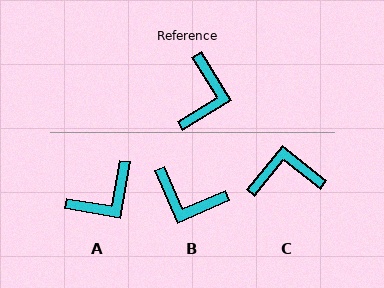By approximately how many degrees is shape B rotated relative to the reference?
Approximately 98 degrees clockwise.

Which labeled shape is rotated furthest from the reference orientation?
C, about 110 degrees away.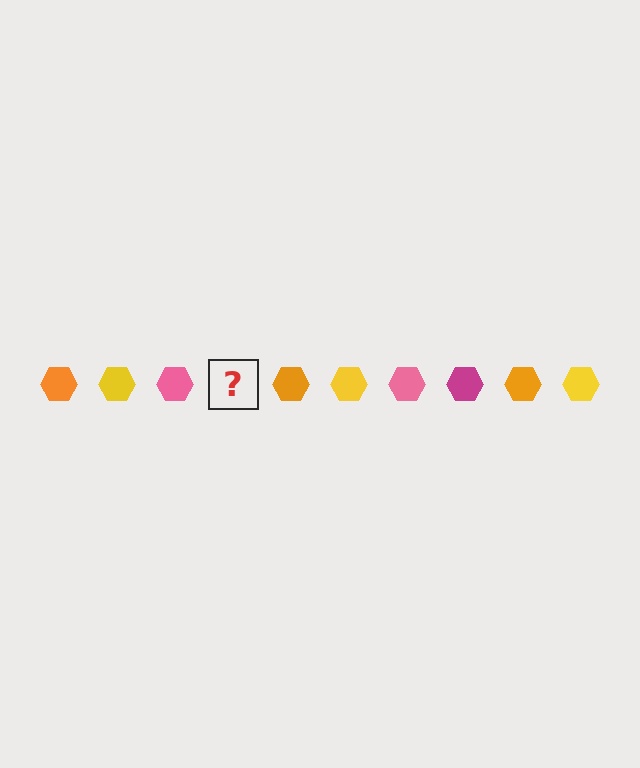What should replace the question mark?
The question mark should be replaced with a magenta hexagon.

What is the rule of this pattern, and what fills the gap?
The rule is that the pattern cycles through orange, yellow, pink, magenta hexagons. The gap should be filled with a magenta hexagon.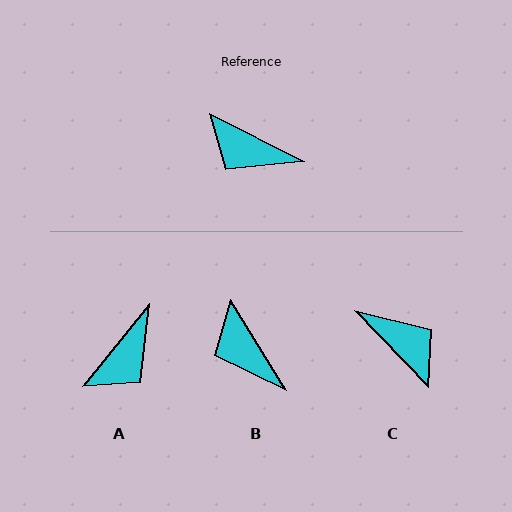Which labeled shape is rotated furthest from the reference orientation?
C, about 161 degrees away.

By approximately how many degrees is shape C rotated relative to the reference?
Approximately 161 degrees counter-clockwise.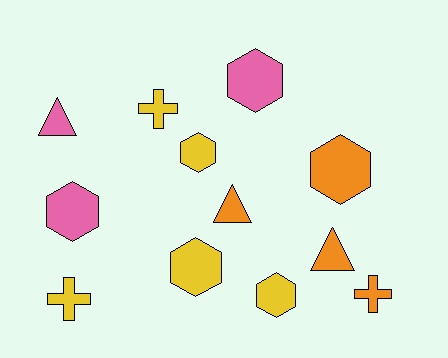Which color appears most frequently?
Yellow, with 5 objects.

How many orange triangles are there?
There are 2 orange triangles.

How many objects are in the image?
There are 12 objects.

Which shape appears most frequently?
Hexagon, with 6 objects.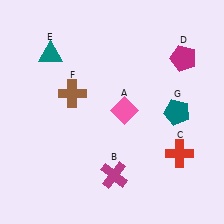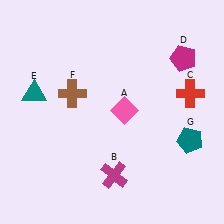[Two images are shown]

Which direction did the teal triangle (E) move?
The teal triangle (E) moved down.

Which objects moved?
The objects that moved are: the red cross (C), the teal triangle (E), the teal pentagon (G).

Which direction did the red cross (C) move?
The red cross (C) moved up.